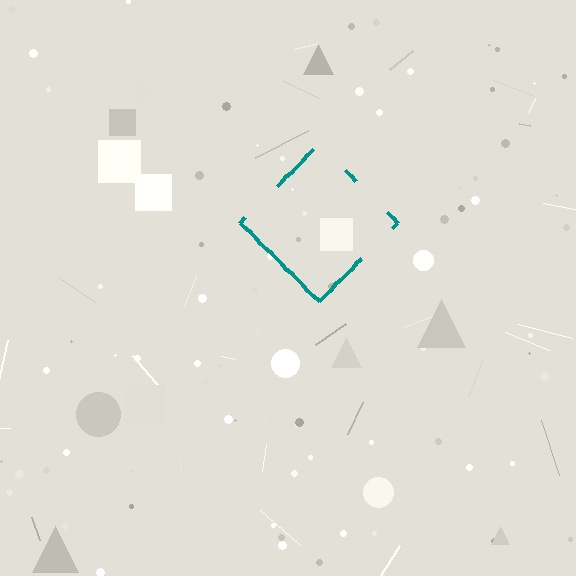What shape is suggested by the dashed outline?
The dashed outline suggests a diamond.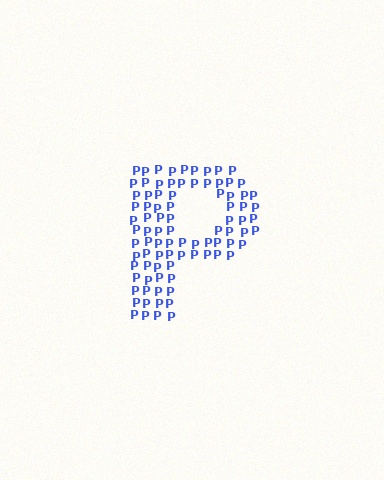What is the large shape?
The large shape is the letter P.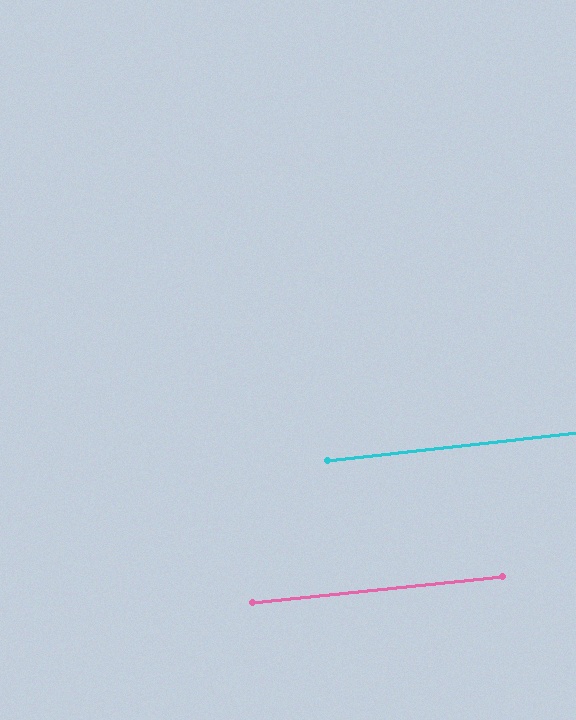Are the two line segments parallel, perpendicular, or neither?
Parallel — their directions differ by only 0.4°.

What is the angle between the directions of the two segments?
Approximately 0 degrees.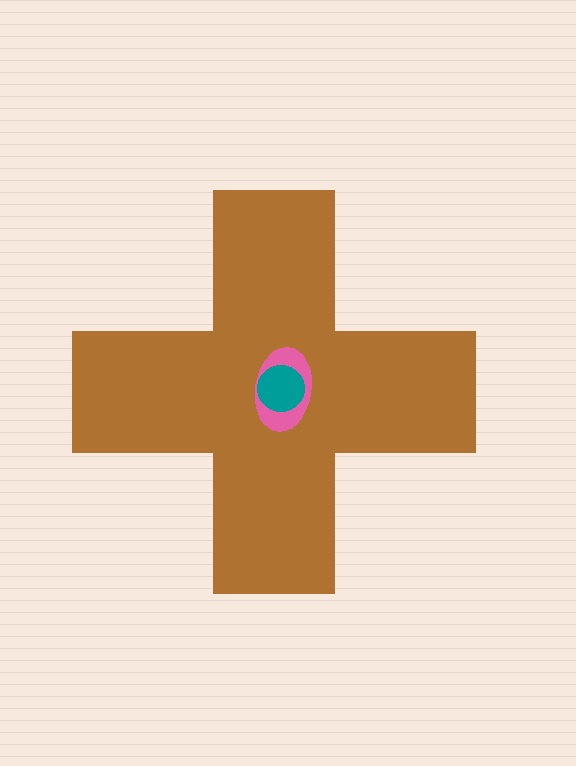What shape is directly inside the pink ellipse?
The teal circle.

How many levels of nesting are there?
3.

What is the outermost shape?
The brown cross.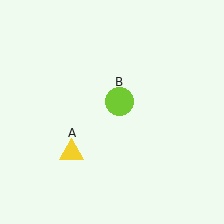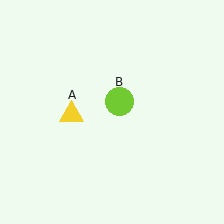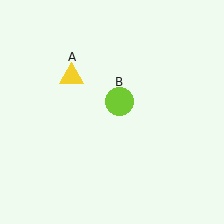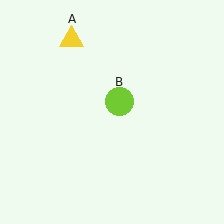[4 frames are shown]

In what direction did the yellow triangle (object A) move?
The yellow triangle (object A) moved up.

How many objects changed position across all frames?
1 object changed position: yellow triangle (object A).